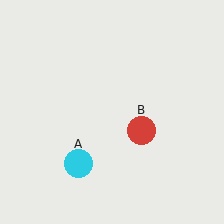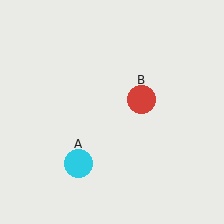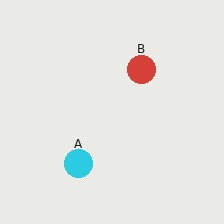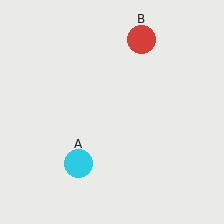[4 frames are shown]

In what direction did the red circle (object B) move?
The red circle (object B) moved up.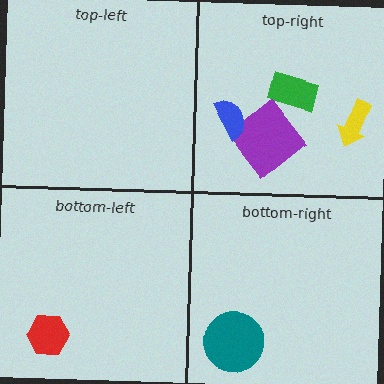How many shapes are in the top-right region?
4.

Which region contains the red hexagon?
The bottom-left region.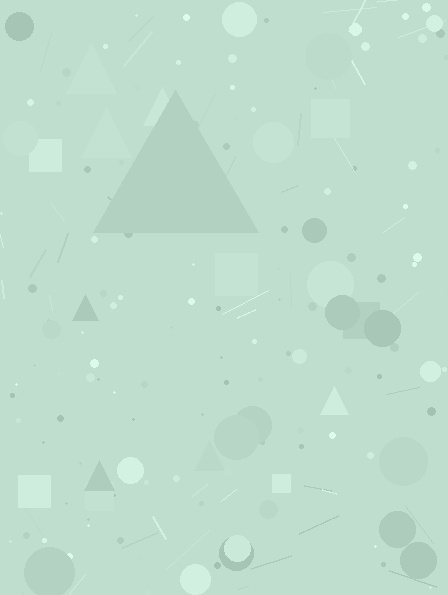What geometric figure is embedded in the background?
A triangle is embedded in the background.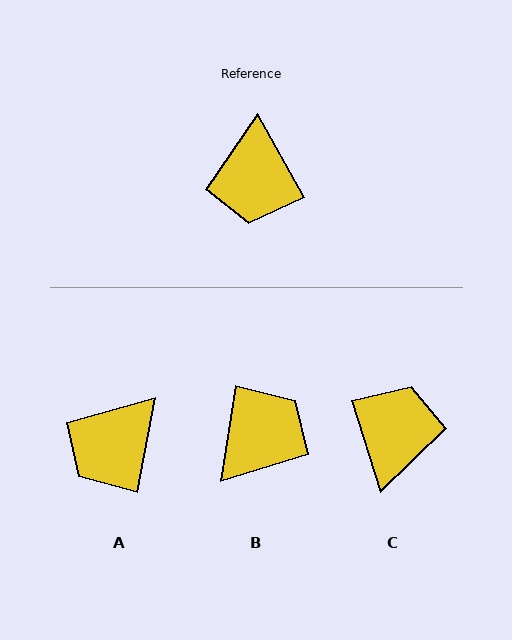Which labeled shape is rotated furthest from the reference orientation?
C, about 169 degrees away.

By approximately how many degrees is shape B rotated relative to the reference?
Approximately 142 degrees counter-clockwise.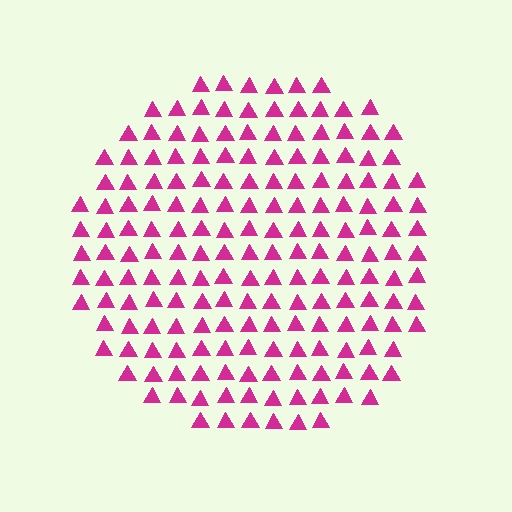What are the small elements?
The small elements are triangles.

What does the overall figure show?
The overall figure shows a circle.